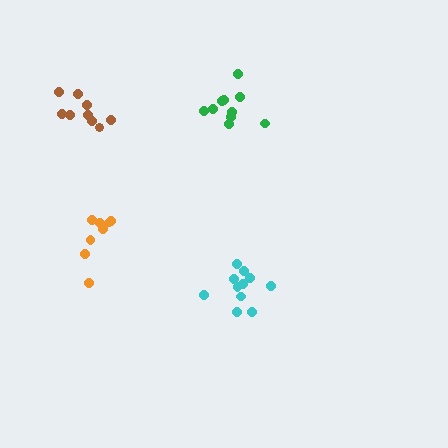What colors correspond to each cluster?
The clusters are colored: cyan, brown, green, orange.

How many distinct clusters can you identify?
There are 4 distinct clusters.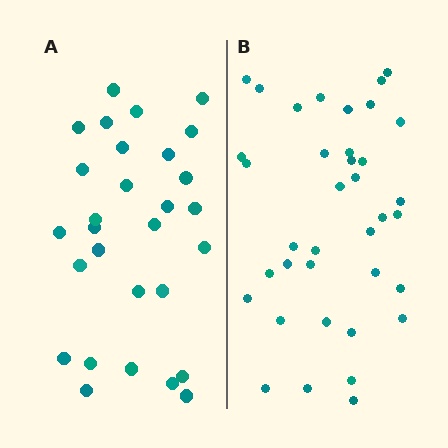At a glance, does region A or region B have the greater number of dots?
Region B (the right region) has more dots.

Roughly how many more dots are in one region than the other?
Region B has roughly 8 or so more dots than region A.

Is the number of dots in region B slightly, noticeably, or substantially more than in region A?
Region B has noticeably more, but not dramatically so. The ratio is roughly 1.3 to 1.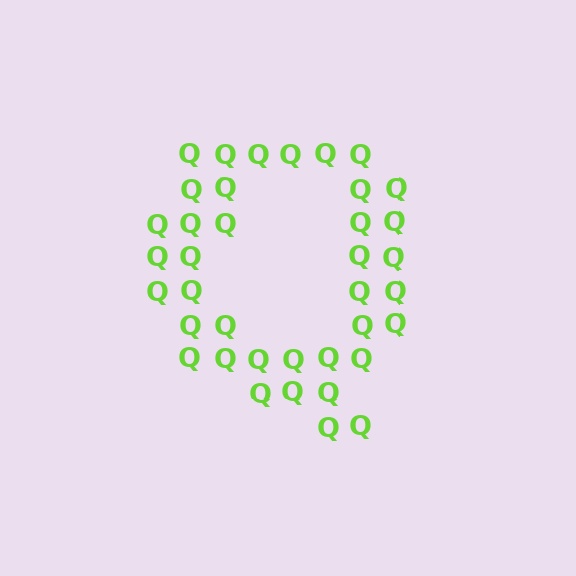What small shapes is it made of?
It is made of small letter Q's.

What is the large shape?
The large shape is the letter Q.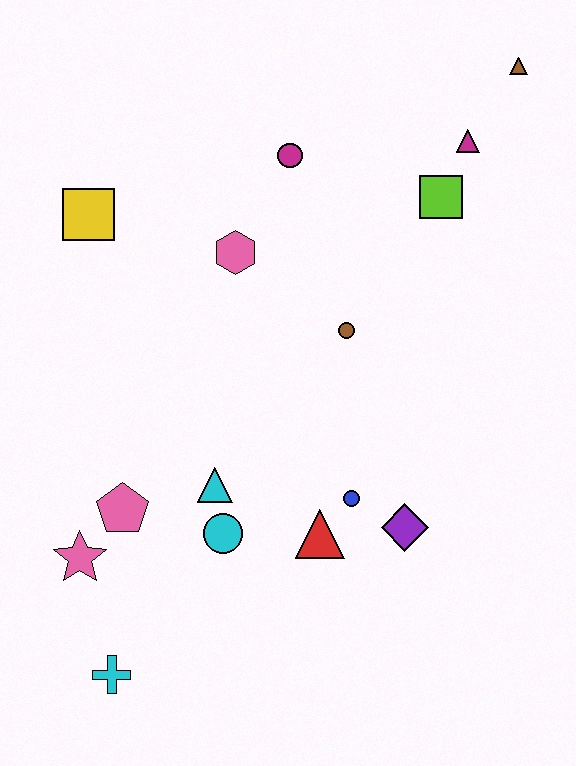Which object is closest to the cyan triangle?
The cyan circle is closest to the cyan triangle.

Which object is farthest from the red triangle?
The brown triangle is farthest from the red triangle.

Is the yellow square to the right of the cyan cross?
No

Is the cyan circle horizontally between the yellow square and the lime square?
Yes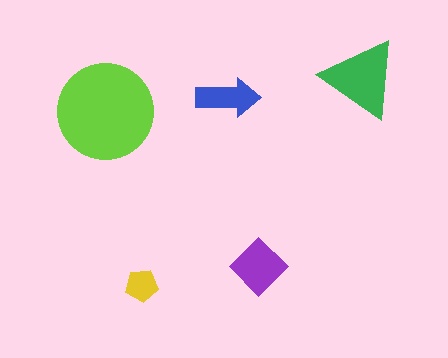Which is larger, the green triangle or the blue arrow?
The green triangle.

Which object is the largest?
The lime circle.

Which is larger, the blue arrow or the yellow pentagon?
The blue arrow.